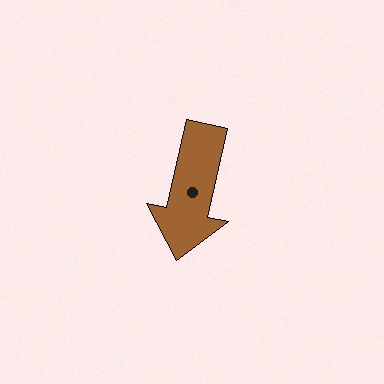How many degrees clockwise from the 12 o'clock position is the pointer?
Approximately 192 degrees.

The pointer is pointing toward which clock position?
Roughly 6 o'clock.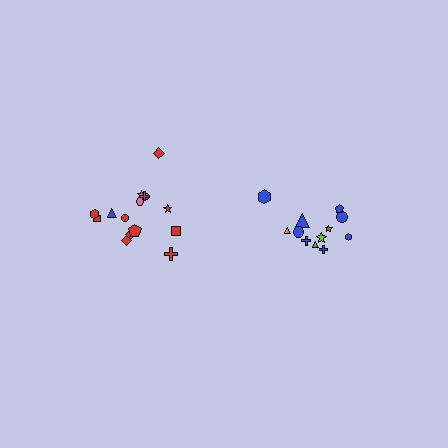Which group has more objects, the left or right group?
The left group.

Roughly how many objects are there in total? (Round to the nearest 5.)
Roughly 25 objects in total.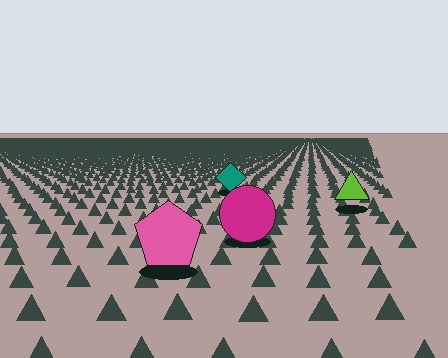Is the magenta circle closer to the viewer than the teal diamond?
Yes. The magenta circle is closer — you can tell from the texture gradient: the ground texture is coarser near it.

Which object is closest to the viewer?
The pink pentagon is closest. The texture marks near it are larger and more spread out.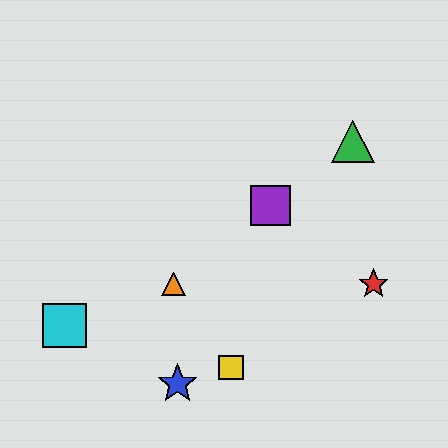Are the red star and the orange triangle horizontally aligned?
Yes, both are at y≈284.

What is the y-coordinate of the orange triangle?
The orange triangle is at y≈284.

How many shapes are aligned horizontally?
2 shapes (the red star, the orange triangle) are aligned horizontally.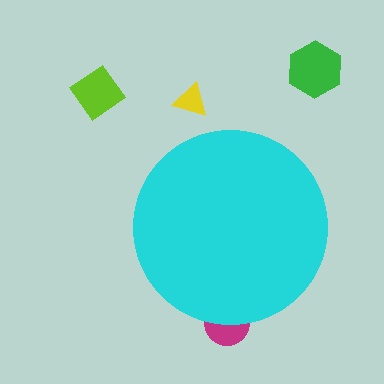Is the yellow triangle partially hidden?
No, the yellow triangle is fully visible.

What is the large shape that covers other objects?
A cyan circle.